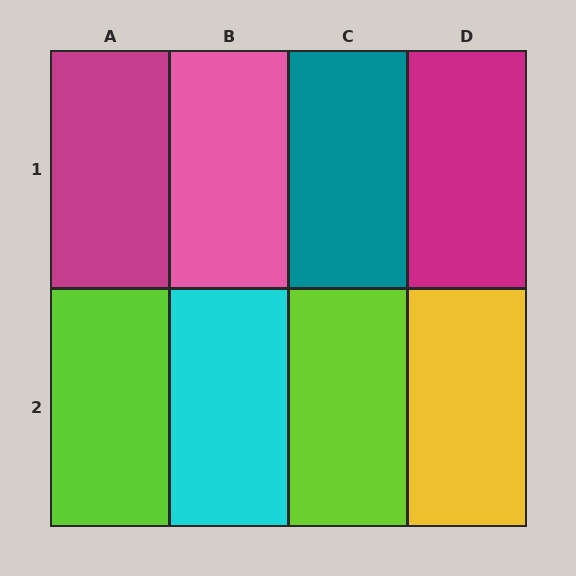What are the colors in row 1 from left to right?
Magenta, pink, teal, magenta.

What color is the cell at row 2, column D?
Yellow.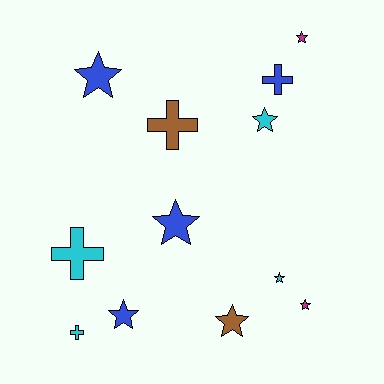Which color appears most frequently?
Blue, with 4 objects.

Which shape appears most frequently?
Star, with 8 objects.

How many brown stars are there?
There is 1 brown star.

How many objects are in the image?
There are 12 objects.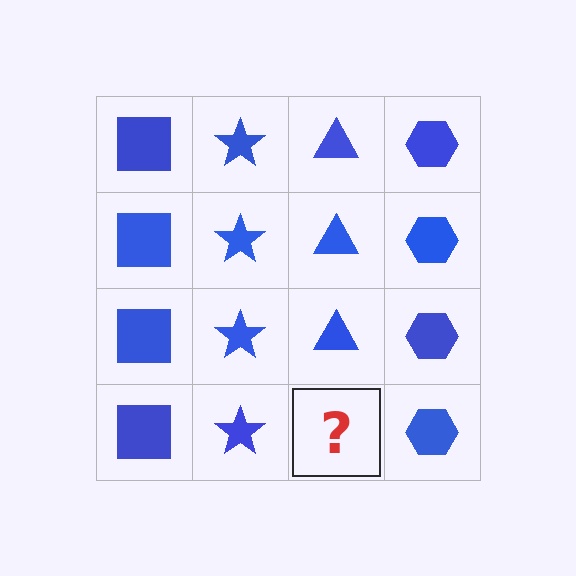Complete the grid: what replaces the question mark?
The question mark should be replaced with a blue triangle.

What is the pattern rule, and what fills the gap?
The rule is that each column has a consistent shape. The gap should be filled with a blue triangle.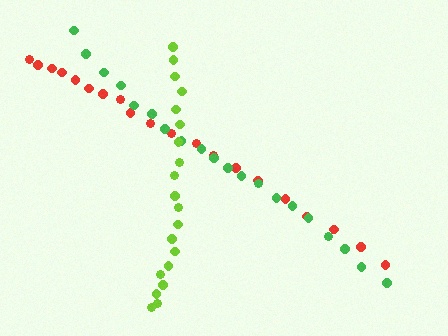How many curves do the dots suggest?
There are 3 distinct paths.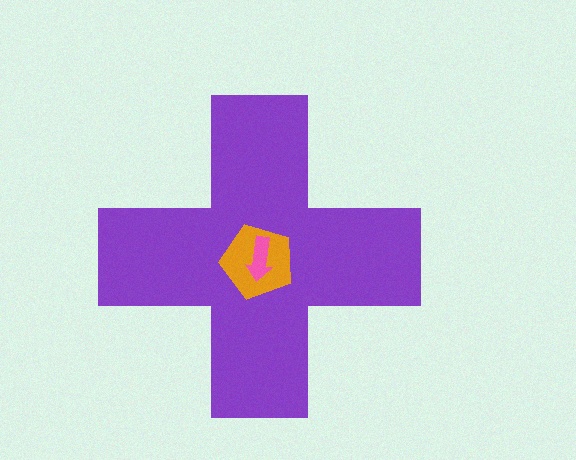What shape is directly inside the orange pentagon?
The pink arrow.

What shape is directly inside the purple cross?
The orange pentagon.